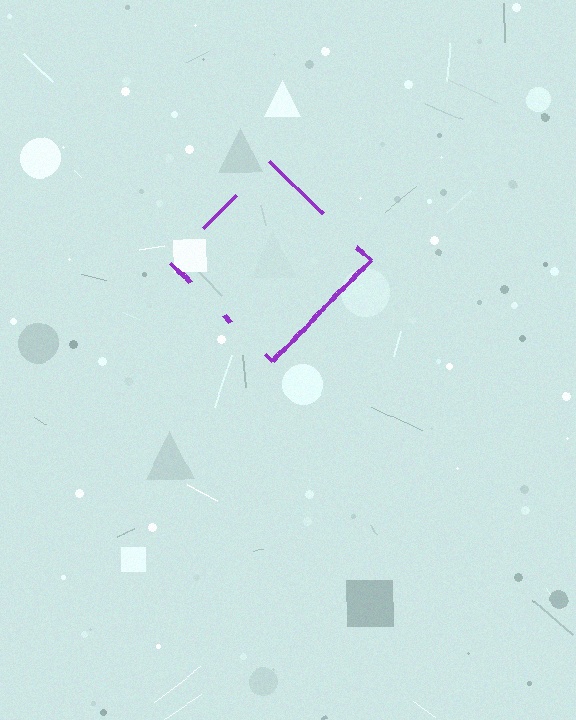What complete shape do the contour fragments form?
The contour fragments form a diamond.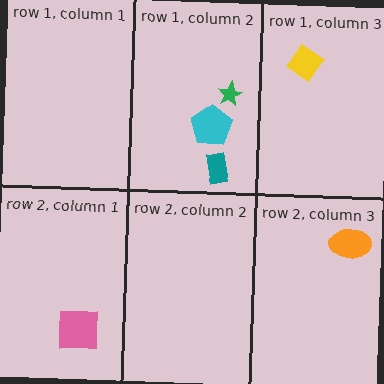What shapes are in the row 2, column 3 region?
The orange ellipse.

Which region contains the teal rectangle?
The row 1, column 2 region.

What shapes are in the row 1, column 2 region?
The cyan pentagon, the teal rectangle, the green star.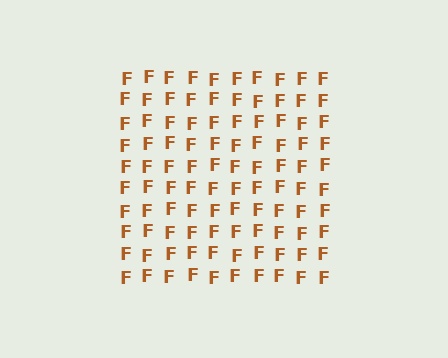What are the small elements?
The small elements are letter F's.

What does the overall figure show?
The overall figure shows a square.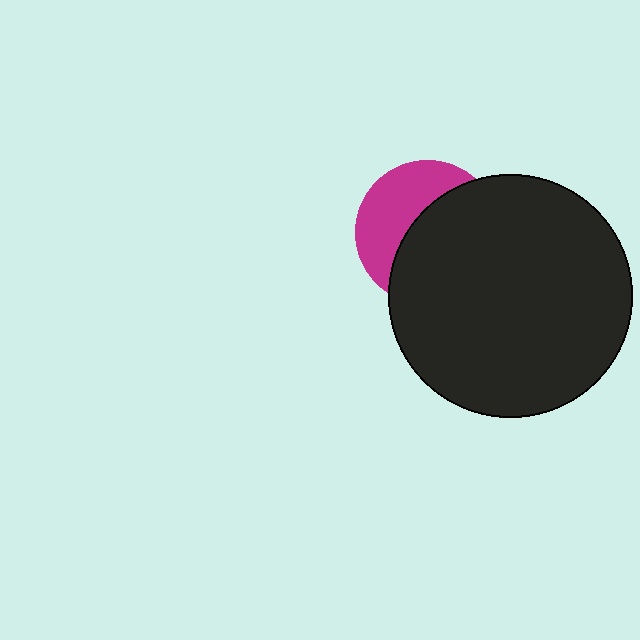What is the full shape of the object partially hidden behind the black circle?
The partially hidden object is a magenta circle.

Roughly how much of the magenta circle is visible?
A small part of it is visible (roughly 41%).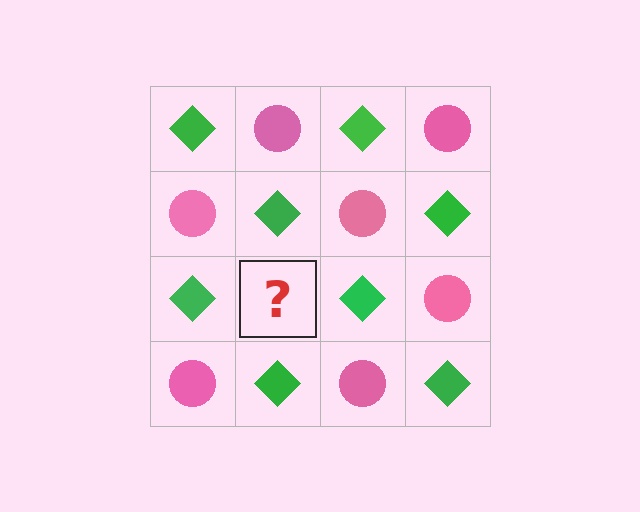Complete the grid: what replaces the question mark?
The question mark should be replaced with a pink circle.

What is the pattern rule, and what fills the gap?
The rule is that it alternates green diamond and pink circle in a checkerboard pattern. The gap should be filled with a pink circle.